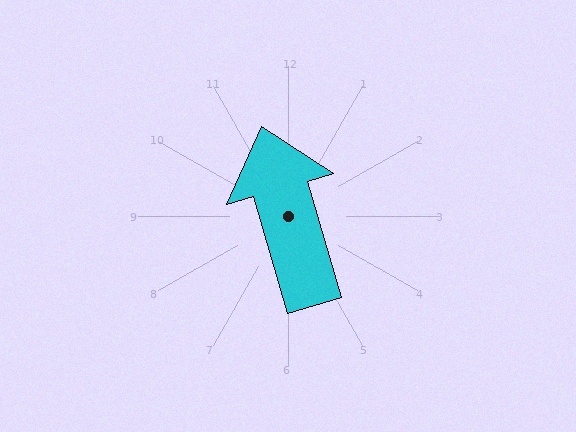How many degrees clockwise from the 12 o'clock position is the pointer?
Approximately 344 degrees.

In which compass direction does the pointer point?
North.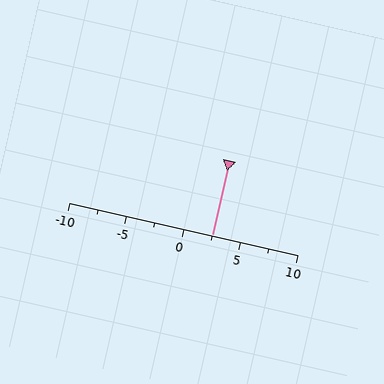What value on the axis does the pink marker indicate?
The marker indicates approximately 2.5.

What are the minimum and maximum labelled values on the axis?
The axis runs from -10 to 10.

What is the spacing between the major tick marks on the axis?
The major ticks are spaced 5 apart.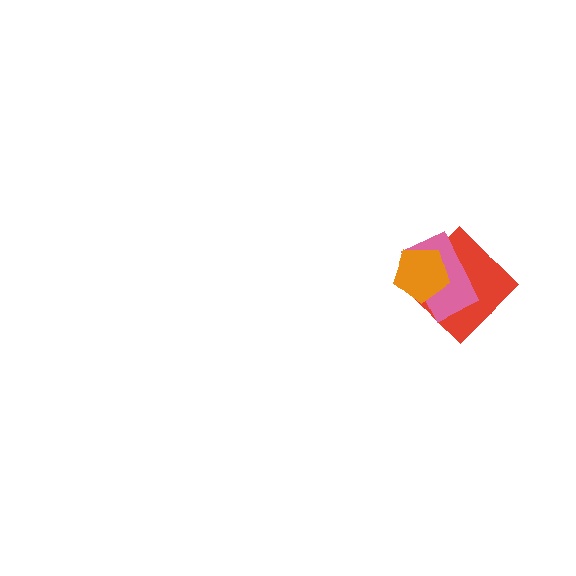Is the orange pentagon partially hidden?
No, no other shape covers it.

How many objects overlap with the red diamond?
2 objects overlap with the red diamond.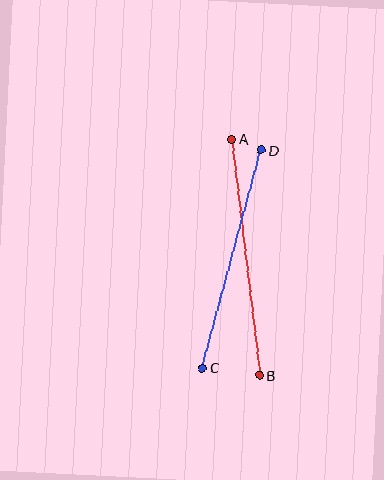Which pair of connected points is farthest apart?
Points A and B are farthest apart.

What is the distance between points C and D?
The distance is approximately 226 pixels.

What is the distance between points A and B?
The distance is approximately 238 pixels.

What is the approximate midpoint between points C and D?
The midpoint is at approximately (232, 259) pixels.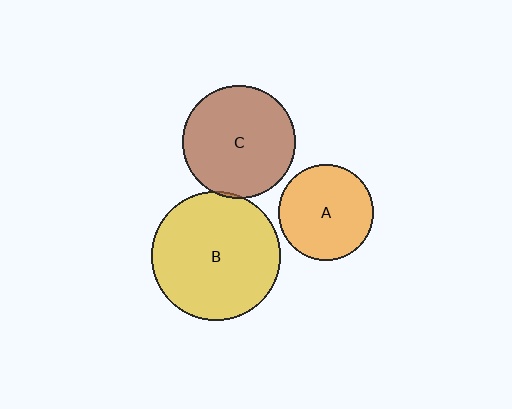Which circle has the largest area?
Circle B (yellow).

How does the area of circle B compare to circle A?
Approximately 1.8 times.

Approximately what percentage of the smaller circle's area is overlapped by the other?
Approximately 5%.